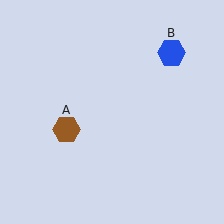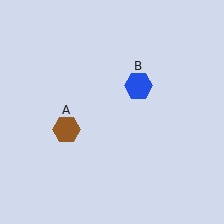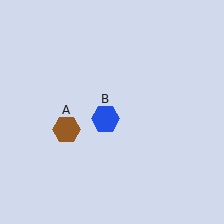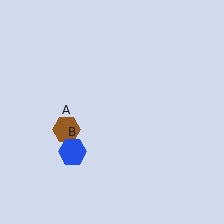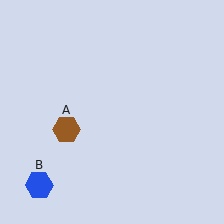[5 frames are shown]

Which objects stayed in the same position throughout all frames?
Brown hexagon (object A) remained stationary.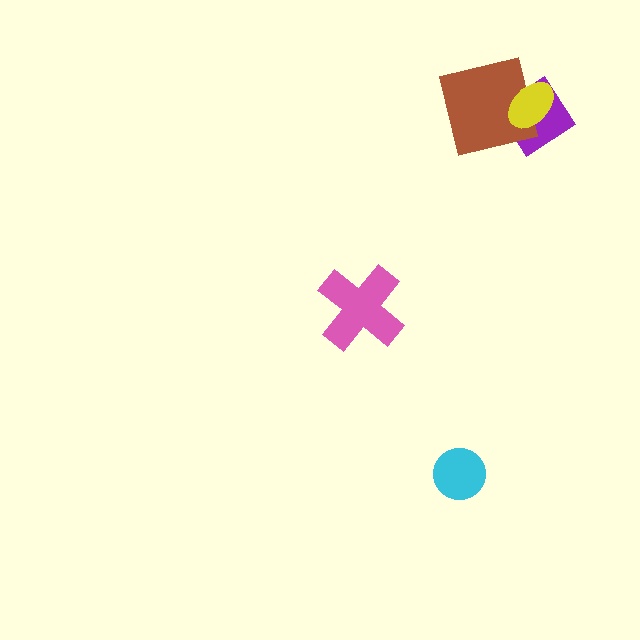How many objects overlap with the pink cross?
0 objects overlap with the pink cross.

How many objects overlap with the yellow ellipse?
2 objects overlap with the yellow ellipse.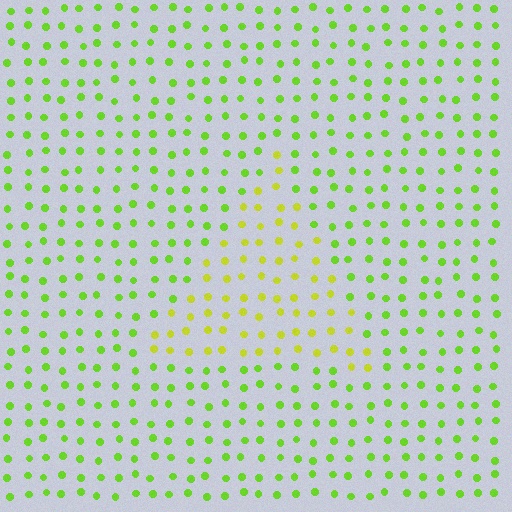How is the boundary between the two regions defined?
The boundary is defined purely by a slight shift in hue (about 30 degrees). Spacing, size, and orientation are identical on both sides.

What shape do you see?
I see a triangle.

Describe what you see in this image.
The image is filled with small lime elements in a uniform arrangement. A triangle-shaped region is visible where the elements are tinted to a slightly different hue, forming a subtle color boundary.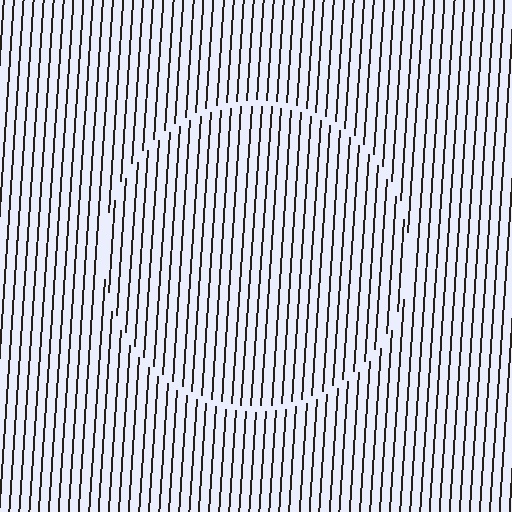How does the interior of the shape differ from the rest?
The interior of the shape contains the same grating, shifted by half a period — the contour is defined by the phase discontinuity where line-ends from the inner and outer gratings abut.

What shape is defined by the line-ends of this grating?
An illusory circle. The interior of the shape contains the same grating, shifted by half a period — the contour is defined by the phase discontinuity where line-ends from the inner and outer gratings abut.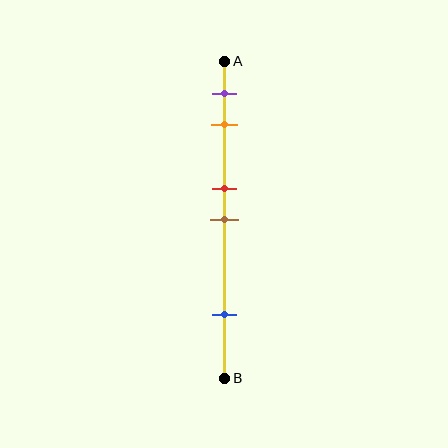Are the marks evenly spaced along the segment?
No, the marks are not evenly spaced.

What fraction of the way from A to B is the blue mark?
The blue mark is approximately 80% (0.8) of the way from A to B.